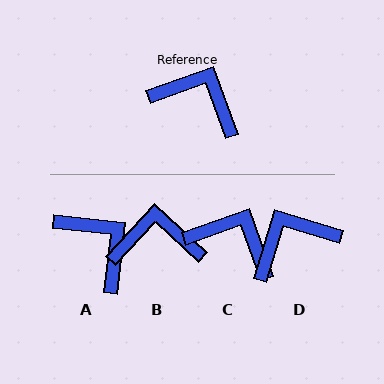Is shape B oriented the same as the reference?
No, it is off by about 27 degrees.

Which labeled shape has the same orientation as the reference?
C.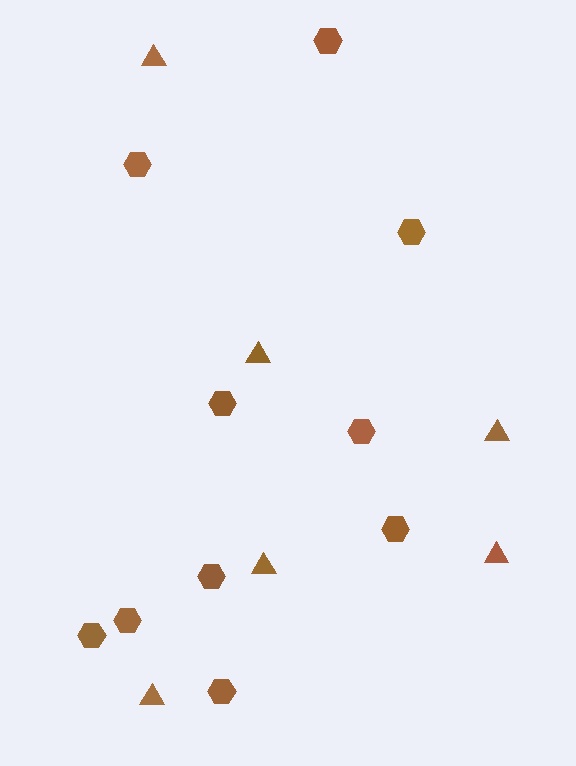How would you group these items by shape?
There are 2 groups: one group of triangles (6) and one group of hexagons (10).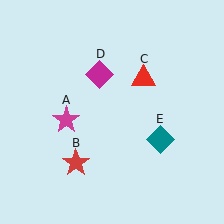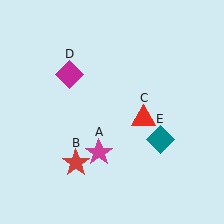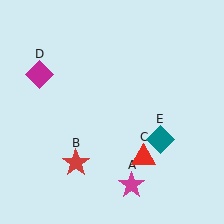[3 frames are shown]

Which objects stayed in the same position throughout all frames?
Red star (object B) and teal diamond (object E) remained stationary.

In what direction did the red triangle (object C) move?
The red triangle (object C) moved down.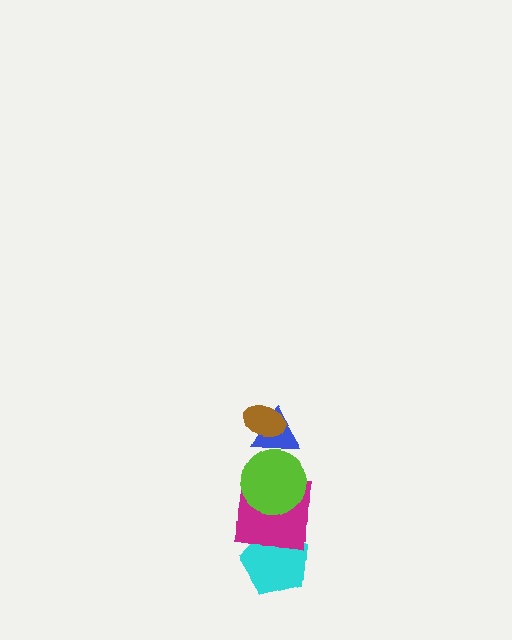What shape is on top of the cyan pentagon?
The magenta square is on top of the cyan pentagon.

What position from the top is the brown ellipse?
The brown ellipse is 1st from the top.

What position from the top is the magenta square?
The magenta square is 4th from the top.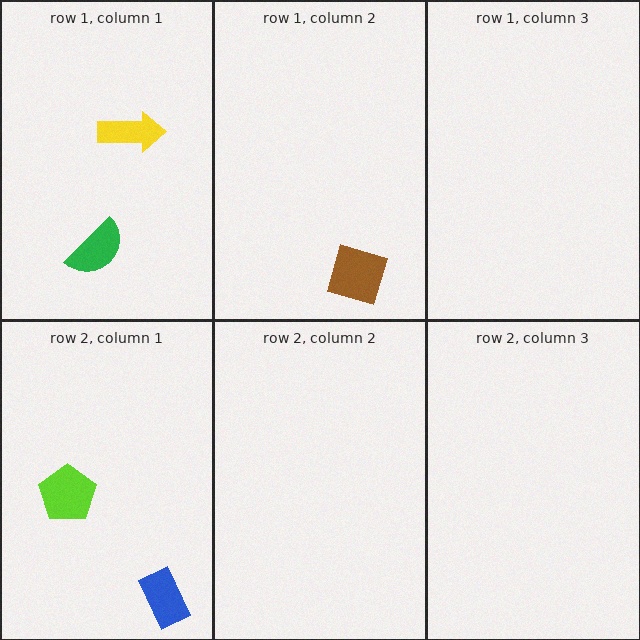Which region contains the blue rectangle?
The row 2, column 1 region.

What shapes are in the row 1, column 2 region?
The brown diamond.